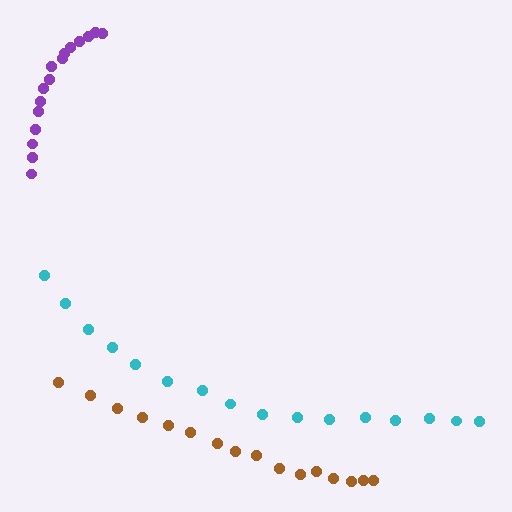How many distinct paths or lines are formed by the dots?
There are 3 distinct paths.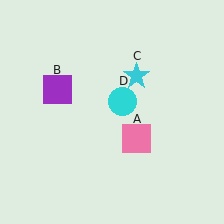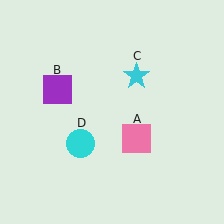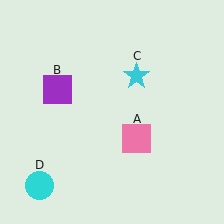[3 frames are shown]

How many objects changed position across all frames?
1 object changed position: cyan circle (object D).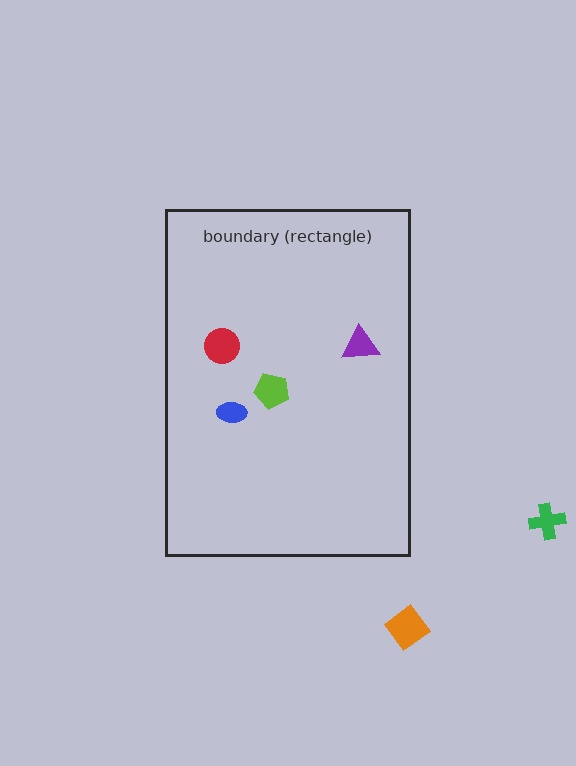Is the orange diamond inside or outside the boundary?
Outside.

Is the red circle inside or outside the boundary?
Inside.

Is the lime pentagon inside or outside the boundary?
Inside.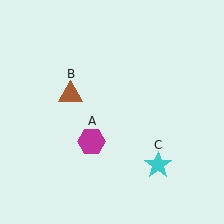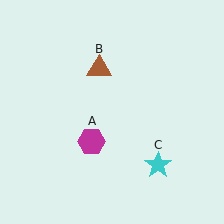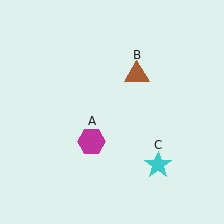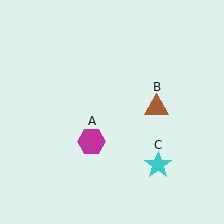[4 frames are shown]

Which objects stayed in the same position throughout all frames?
Magenta hexagon (object A) and cyan star (object C) remained stationary.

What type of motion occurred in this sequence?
The brown triangle (object B) rotated clockwise around the center of the scene.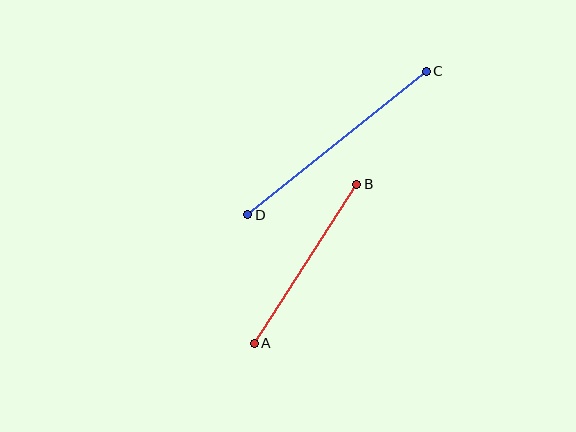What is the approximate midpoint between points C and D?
The midpoint is at approximately (337, 143) pixels.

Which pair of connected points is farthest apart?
Points C and D are farthest apart.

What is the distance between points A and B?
The distance is approximately 189 pixels.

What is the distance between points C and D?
The distance is approximately 229 pixels.